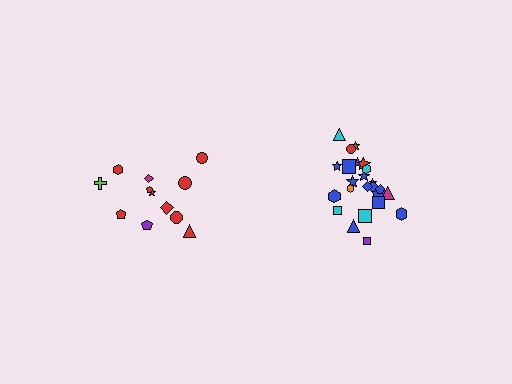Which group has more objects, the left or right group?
The right group.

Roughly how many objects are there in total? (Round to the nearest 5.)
Roughly 35 objects in total.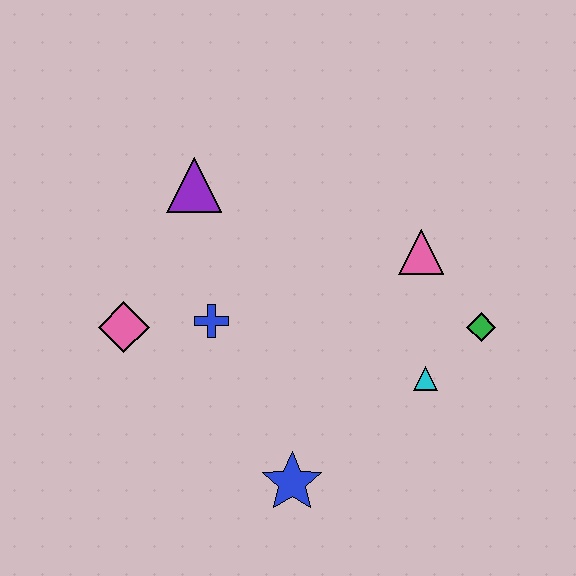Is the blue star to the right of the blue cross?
Yes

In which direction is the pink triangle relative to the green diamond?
The pink triangle is above the green diamond.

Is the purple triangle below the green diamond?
No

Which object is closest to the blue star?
The cyan triangle is closest to the blue star.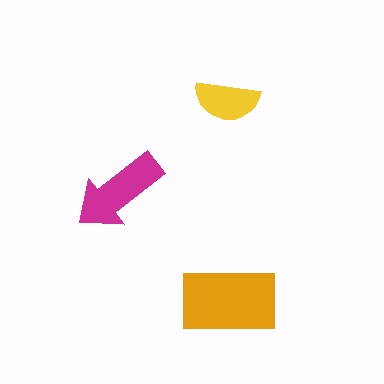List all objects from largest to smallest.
The orange rectangle, the magenta arrow, the yellow semicircle.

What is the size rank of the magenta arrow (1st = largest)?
2nd.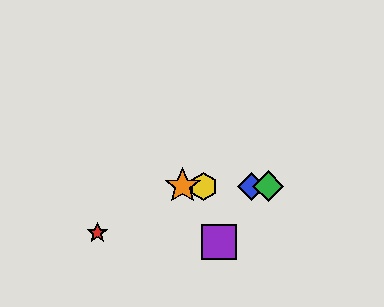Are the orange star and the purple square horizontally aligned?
No, the orange star is at y≈186 and the purple square is at y≈242.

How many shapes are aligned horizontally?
4 shapes (the blue diamond, the green diamond, the yellow hexagon, the orange star) are aligned horizontally.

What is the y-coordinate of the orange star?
The orange star is at y≈186.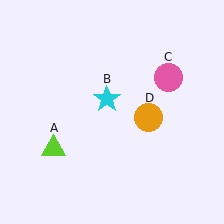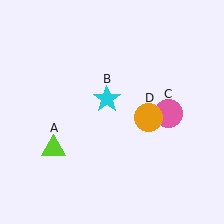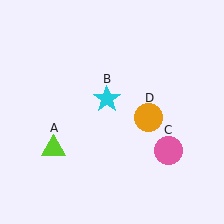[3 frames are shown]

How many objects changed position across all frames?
1 object changed position: pink circle (object C).